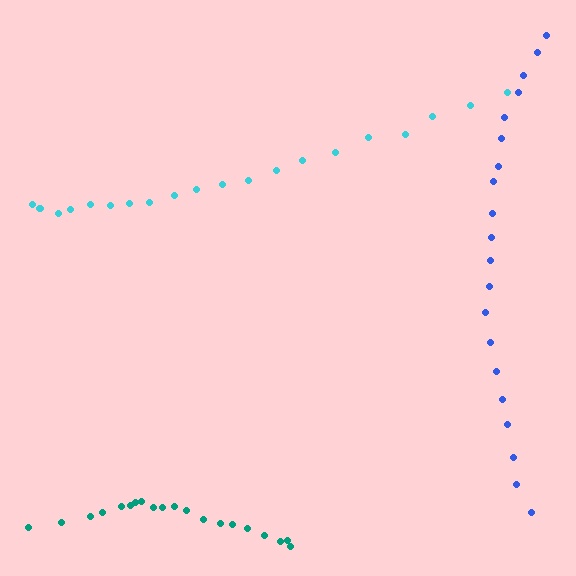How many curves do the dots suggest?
There are 3 distinct paths.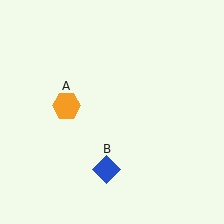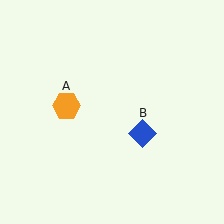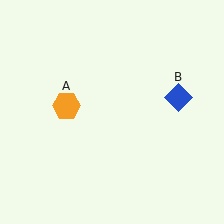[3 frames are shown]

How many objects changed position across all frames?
1 object changed position: blue diamond (object B).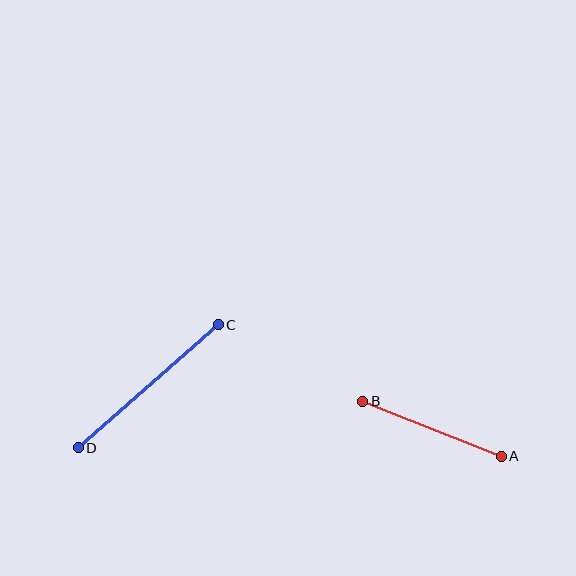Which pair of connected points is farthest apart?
Points C and D are farthest apart.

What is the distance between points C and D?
The distance is approximately 187 pixels.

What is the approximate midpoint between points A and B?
The midpoint is at approximately (432, 429) pixels.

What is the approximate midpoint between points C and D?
The midpoint is at approximately (148, 386) pixels.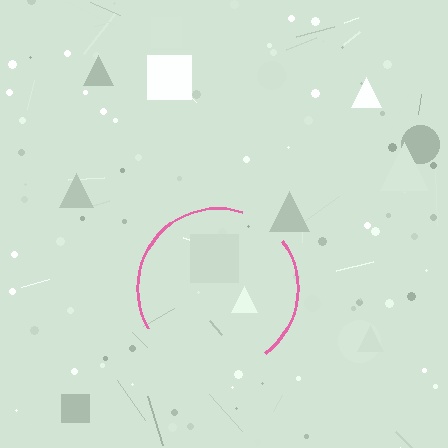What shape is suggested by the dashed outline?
The dashed outline suggests a circle.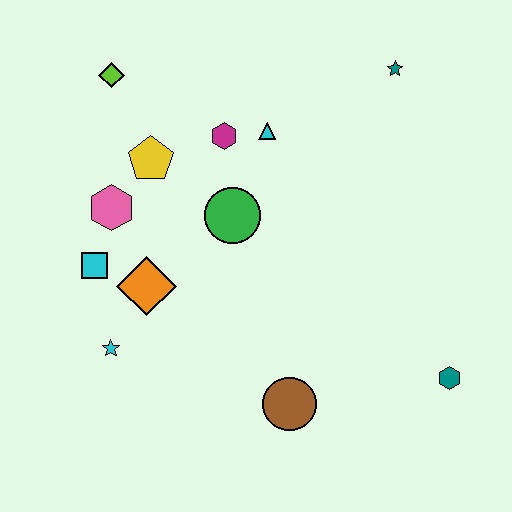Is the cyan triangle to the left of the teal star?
Yes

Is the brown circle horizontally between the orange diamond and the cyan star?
No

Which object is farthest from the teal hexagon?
The lime diamond is farthest from the teal hexagon.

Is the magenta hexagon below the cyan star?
No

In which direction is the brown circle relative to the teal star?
The brown circle is below the teal star.